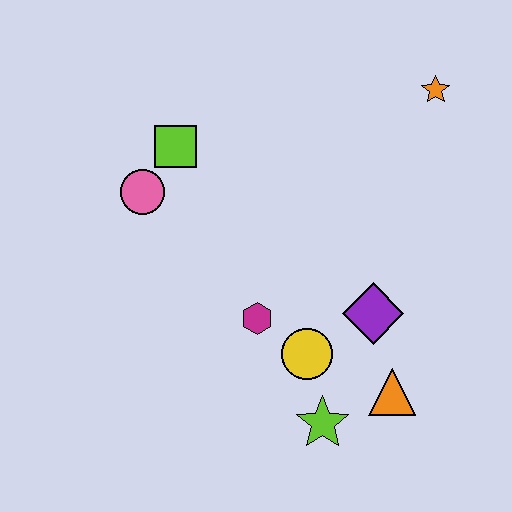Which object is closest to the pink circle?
The lime square is closest to the pink circle.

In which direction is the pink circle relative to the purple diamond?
The pink circle is to the left of the purple diamond.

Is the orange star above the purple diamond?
Yes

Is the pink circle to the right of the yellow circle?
No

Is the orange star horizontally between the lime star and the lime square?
No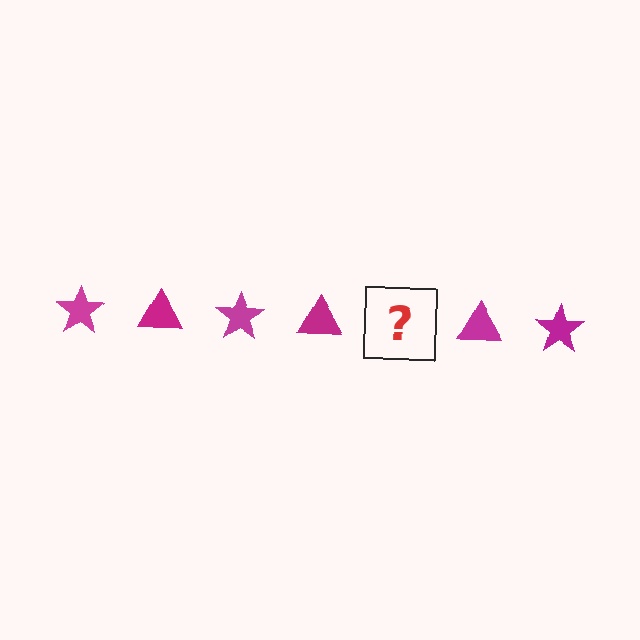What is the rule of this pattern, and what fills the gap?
The rule is that the pattern cycles through star, triangle shapes in magenta. The gap should be filled with a magenta star.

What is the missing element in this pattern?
The missing element is a magenta star.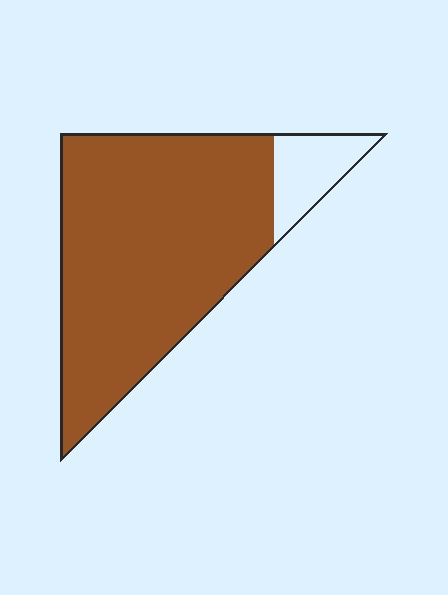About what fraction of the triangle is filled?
About seven eighths (7/8).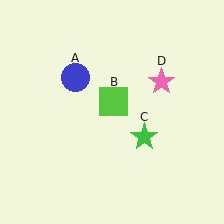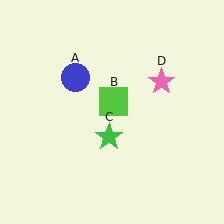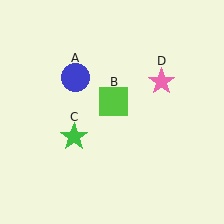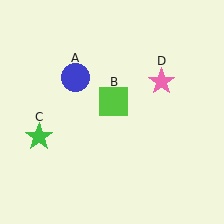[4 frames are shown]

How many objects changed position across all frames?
1 object changed position: green star (object C).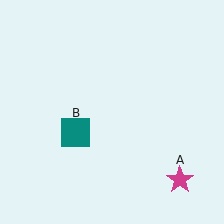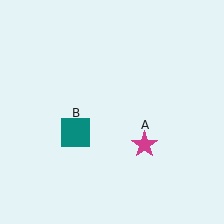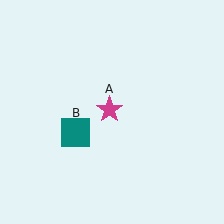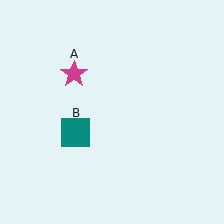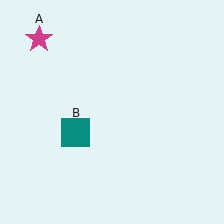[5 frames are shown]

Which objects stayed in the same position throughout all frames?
Teal square (object B) remained stationary.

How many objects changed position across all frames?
1 object changed position: magenta star (object A).